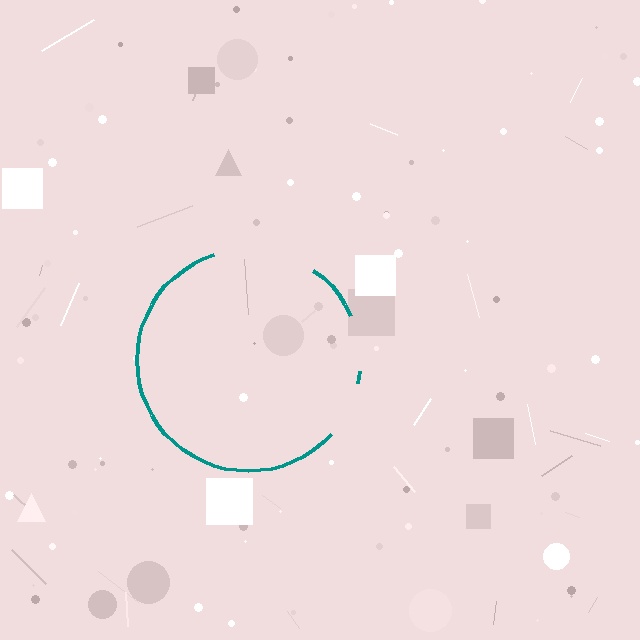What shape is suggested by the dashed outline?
The dashed outline suggests a circle.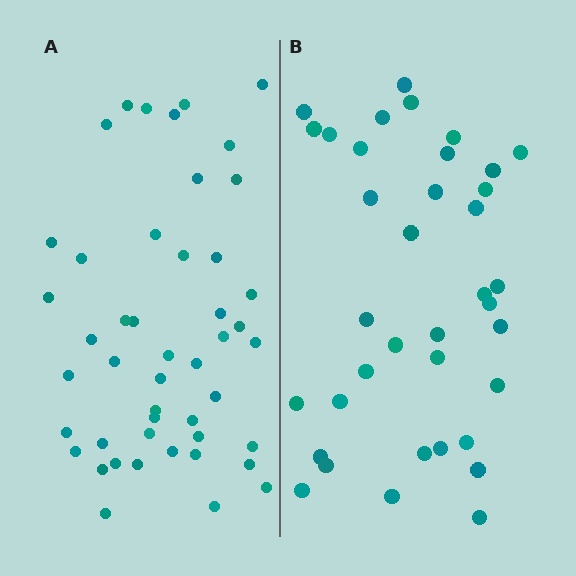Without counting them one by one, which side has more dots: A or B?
Region A (the left region) has more dots.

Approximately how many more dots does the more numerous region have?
Region A has roughly 10 or so more dots than region B.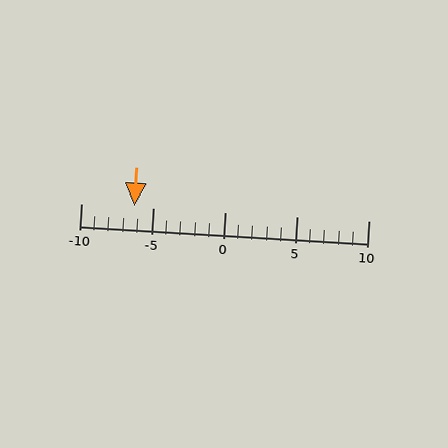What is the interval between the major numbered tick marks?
The major tick marks are spaced 5 units apart.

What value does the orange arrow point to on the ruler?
The orange arrow points to approximately -6.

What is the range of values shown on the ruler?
The ruler shows values from -10 to 10.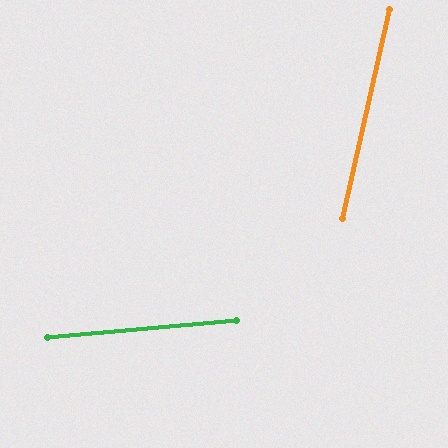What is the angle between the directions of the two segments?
Approximately 72 degrees.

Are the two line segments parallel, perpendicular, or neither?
Neither parallel nor perpendicular — they differ by about 72°.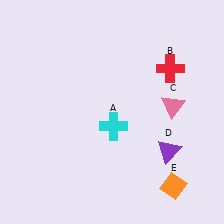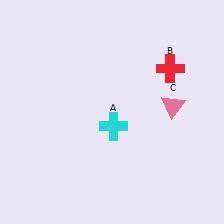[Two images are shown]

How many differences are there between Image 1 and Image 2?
There are 2 differences between the two images.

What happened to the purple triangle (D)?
The purple triangle (D) was removed in Image 2. It was in the bottom-right area of Image 1.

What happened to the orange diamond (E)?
The orange diamond (E) was removed in Image 2. It was in the bottom-right area of Image 1.